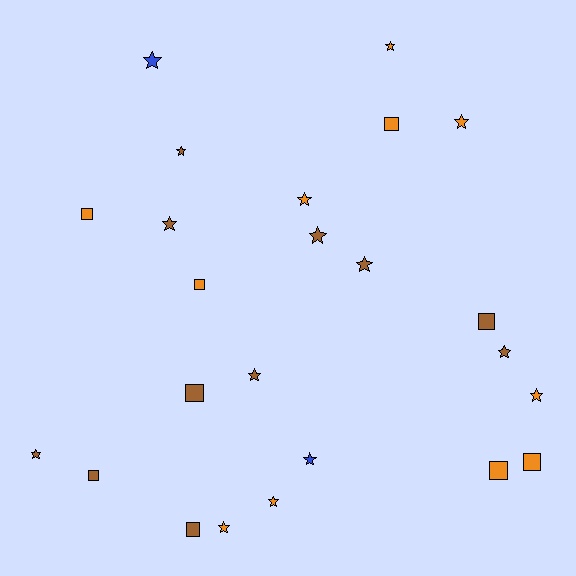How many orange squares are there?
There are 5 orange squares.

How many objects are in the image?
There are 24 objects.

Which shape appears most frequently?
Star, with 15 objects.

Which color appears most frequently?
Orange, with 11 objects.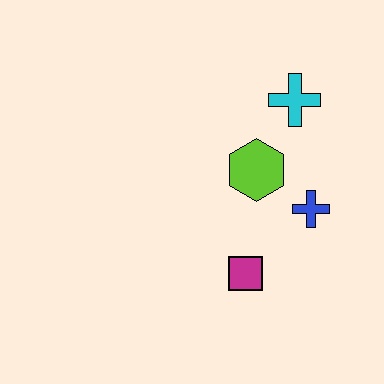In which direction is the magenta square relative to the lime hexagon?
The magenta square is below the lime hexagon.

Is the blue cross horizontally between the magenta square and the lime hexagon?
No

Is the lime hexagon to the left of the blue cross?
Yes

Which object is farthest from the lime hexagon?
The magenta square is farthest from the lime hexagon.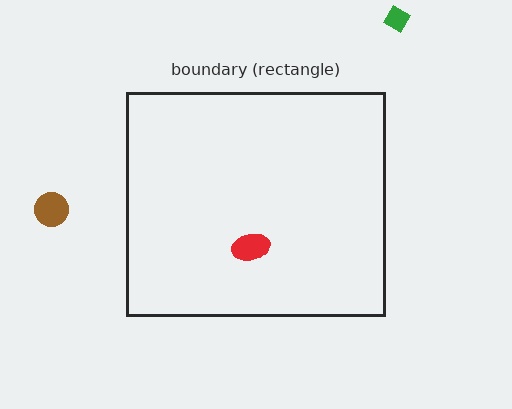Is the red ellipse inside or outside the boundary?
Inside.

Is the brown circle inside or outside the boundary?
Outside.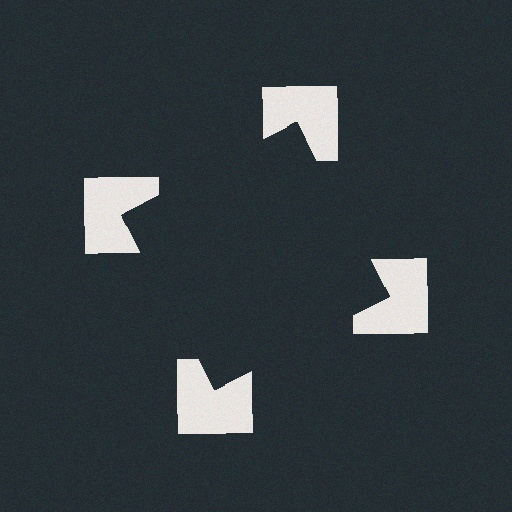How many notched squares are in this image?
There are 4 — one at each vertex of the illusory square.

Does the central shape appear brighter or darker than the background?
It typically appears slightly darker than the background, even though no actual brightness change is drawn.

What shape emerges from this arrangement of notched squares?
An illusory square — its edges are inferred from the aligned wedge cuts in the notched squares, not physically drawn.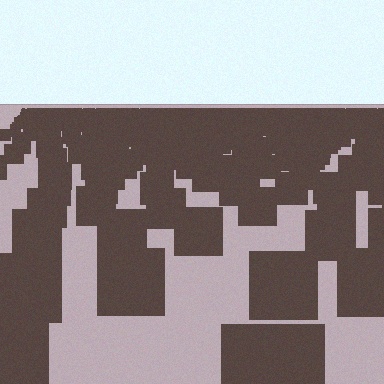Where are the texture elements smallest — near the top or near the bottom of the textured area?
Near the top.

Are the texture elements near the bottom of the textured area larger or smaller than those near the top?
Larger. Near the bottom, elements are closer to the viewer and appear at a bigger on-screen size.